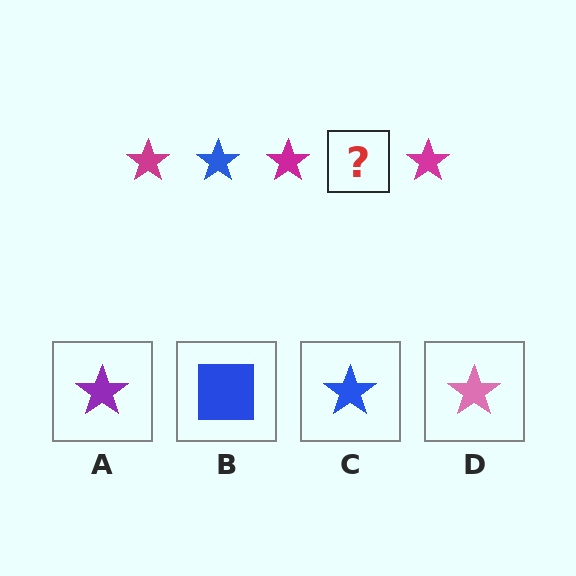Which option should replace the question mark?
Option C.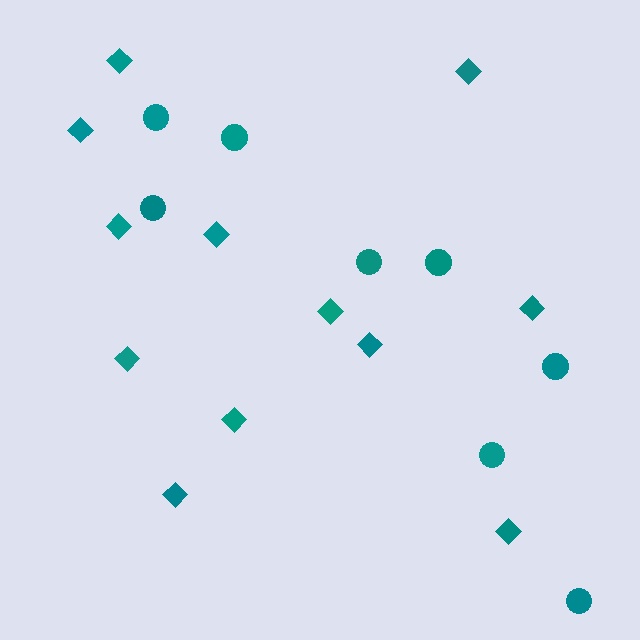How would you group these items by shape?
There are 2 groups: one group of circles (8) and one group of diamonds (12).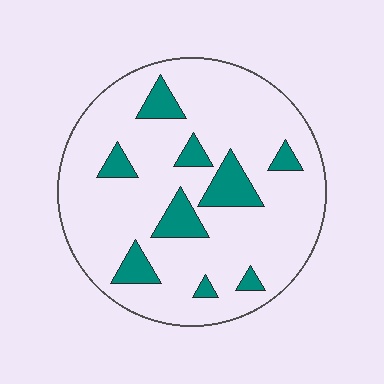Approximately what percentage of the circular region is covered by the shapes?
Approximately 15%.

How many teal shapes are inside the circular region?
9.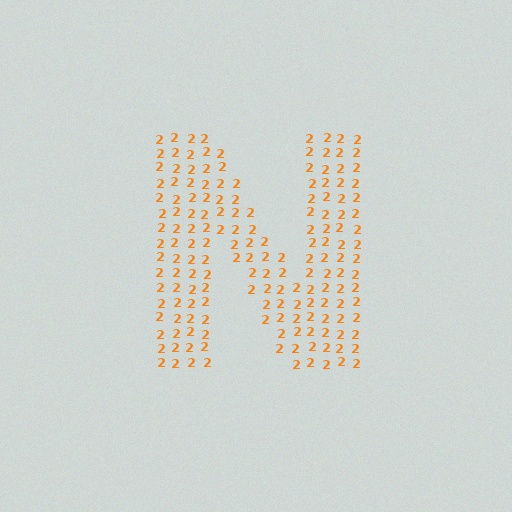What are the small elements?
The small elements are digit 2's.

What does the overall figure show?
The overall figure shows the letter N.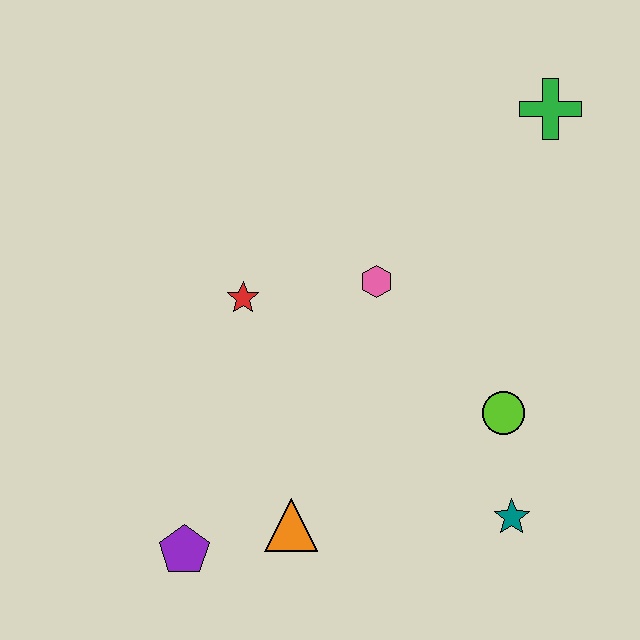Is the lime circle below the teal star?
No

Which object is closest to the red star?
The pink hexagon is closest to the red star.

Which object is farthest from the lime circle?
The purple pentagon is farthest from the lime circle.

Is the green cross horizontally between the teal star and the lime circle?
No